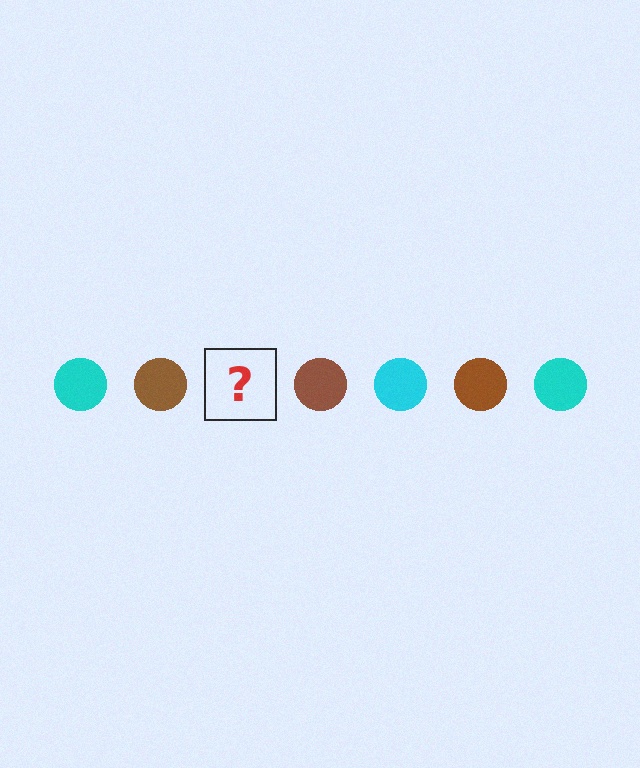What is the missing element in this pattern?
The missing element is a cyan circle.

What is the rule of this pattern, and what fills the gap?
The rule is that the pattern cycles through cyan, brown circles. The gap should be filled with a cyan circle.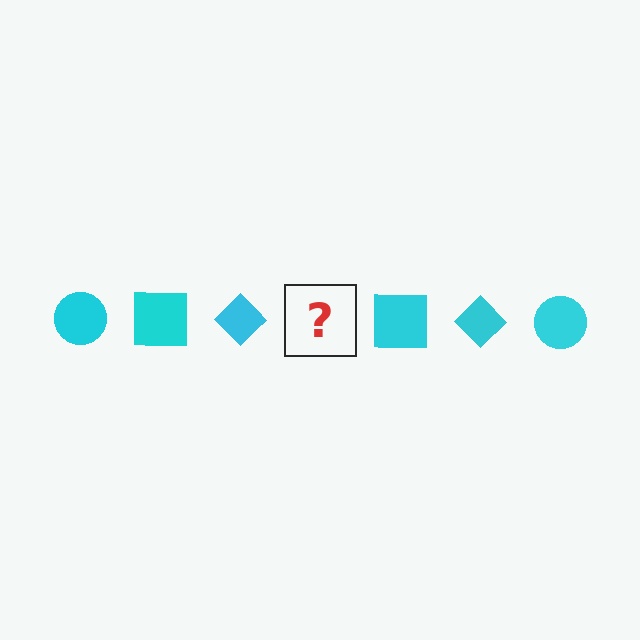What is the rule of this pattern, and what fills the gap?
The rule is that the pattern cycles through circle, square, diamond shapes in cyan. The gap should be filled with a cyan circle.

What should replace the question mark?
The question mark should be replaced with a cyan circle.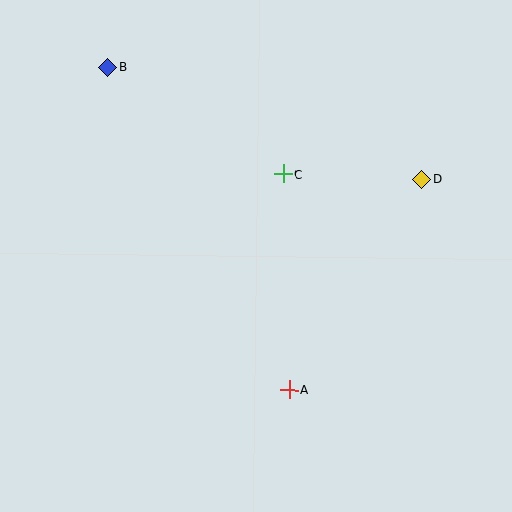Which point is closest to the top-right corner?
Point D is closest to the top-right corner.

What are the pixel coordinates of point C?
Point C is at (283, 174).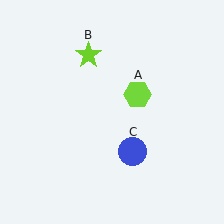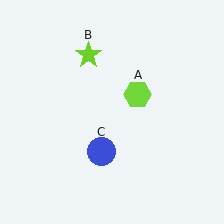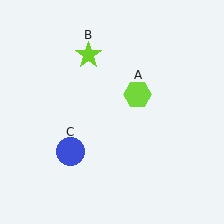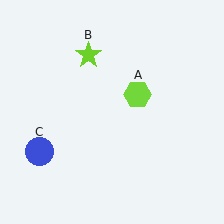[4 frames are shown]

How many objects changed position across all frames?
1 object changed position: blue circle (object C).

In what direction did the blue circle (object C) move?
The blue circle (object C) moved left.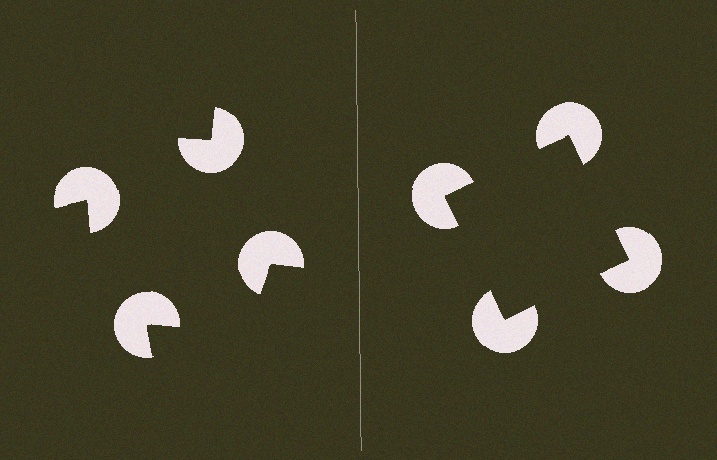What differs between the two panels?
The pac-man discs are positioned identically on both sides; only the wedge orientations differ. On the right they align to a square; on the left they are misaligned.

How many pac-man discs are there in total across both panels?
8 — 4 on each side.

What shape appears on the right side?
An illusory square.